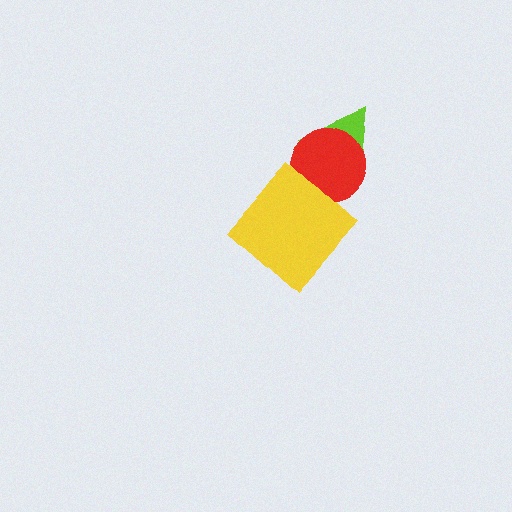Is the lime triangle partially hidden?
Yes, it is partially covered by another shape.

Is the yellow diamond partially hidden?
No, no other shape covers it.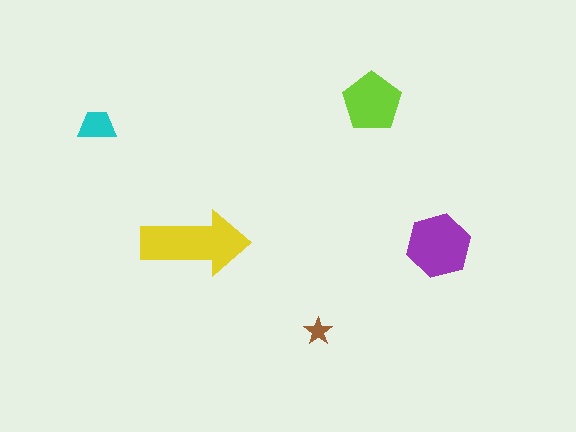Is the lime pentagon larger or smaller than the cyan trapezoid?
Larger.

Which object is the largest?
The yellow arrow.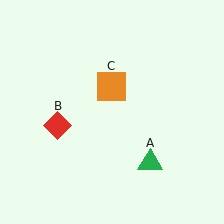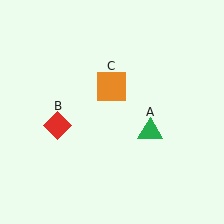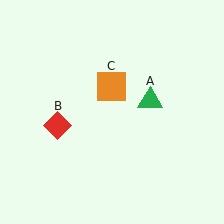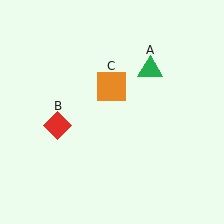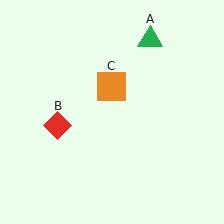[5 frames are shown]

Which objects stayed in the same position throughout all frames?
Red diamond (object B) and orange square (object C) remained stationary.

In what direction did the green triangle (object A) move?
The green triangle (object A) moved up.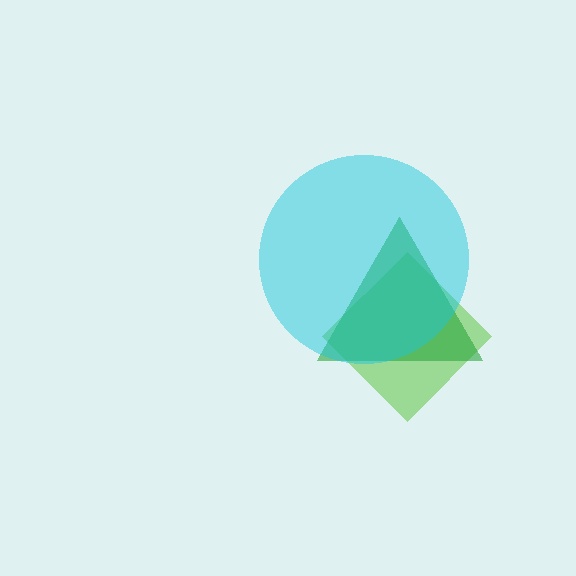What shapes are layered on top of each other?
The layered shapes are: a lime diamond, a green triangle, a cyan circle.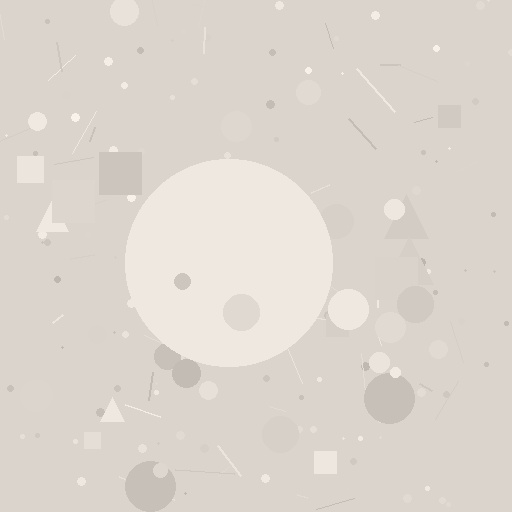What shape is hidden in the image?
A circle is hidden in the image.